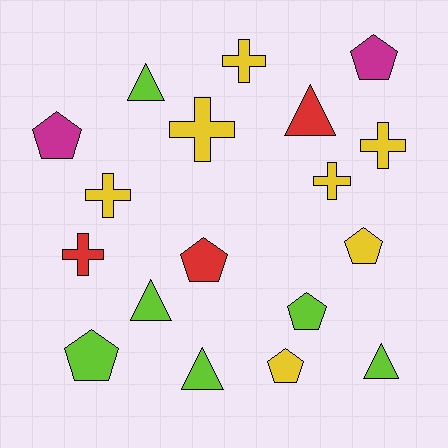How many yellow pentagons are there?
There are 2 yellow pentagons.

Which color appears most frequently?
Yellow, with 7 objects.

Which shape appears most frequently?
Pentagon, with 7 objects.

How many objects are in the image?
There are 18 objects.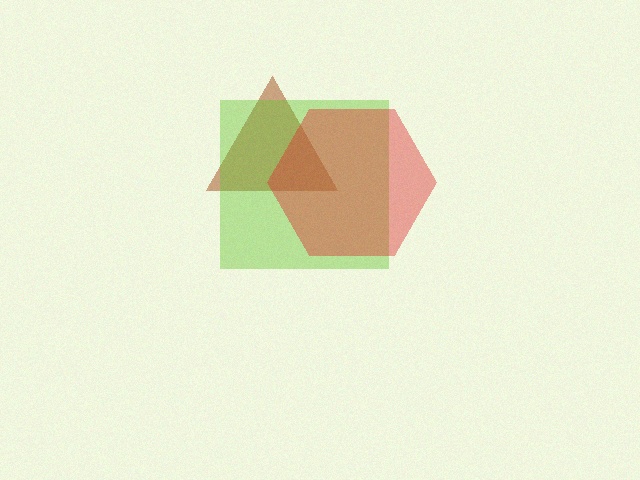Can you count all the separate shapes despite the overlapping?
Yes, there are 3 separate shapes.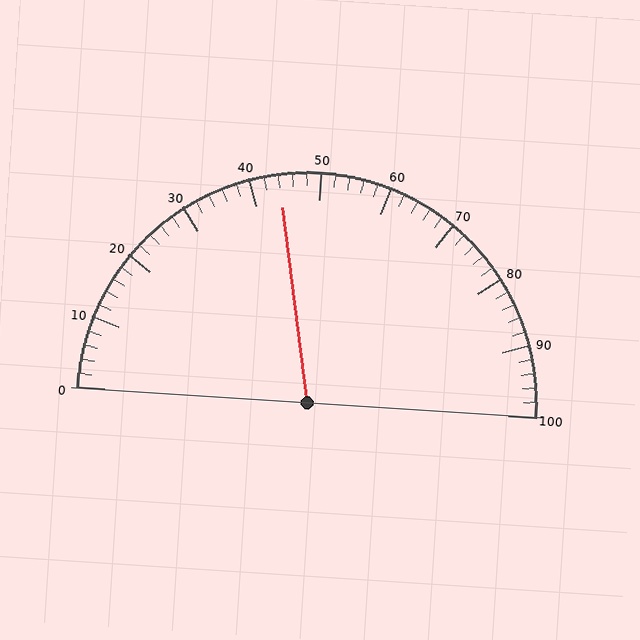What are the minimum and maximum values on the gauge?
The gauge ranges from 0 to 100.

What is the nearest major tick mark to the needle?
The nearest major tick mark is 40.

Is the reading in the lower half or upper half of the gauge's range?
The reading is in the lower half of the range (0 to 100).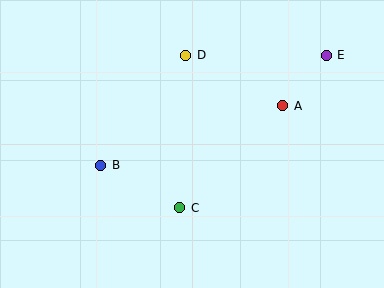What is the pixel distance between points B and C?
The distance between B and C is 90 pixels.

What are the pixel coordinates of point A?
Point A is at (283, 106).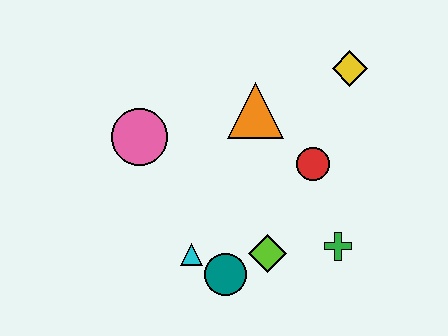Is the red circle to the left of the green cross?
Yes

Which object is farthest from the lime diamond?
The yellow diamond is farthest from the lime diamond.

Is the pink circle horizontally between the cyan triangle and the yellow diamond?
No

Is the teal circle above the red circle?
No